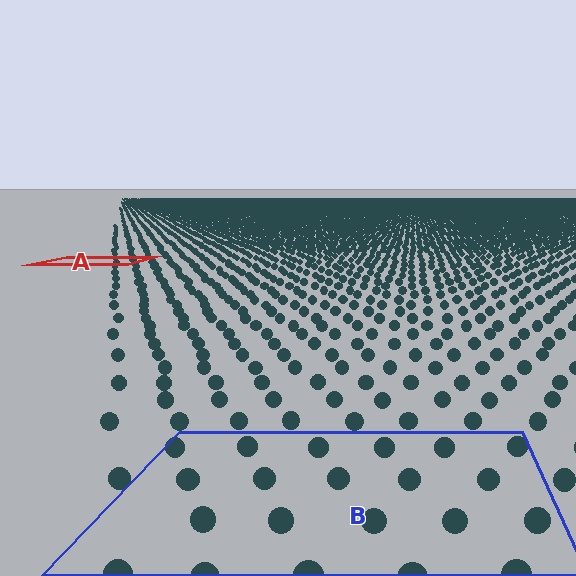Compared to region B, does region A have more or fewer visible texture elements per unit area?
Region A has more texture elements per unit area — they are packed more densely because it is farther away.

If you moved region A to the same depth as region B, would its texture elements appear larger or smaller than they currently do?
They would appear larger. At a closer depth, the same texture elements are projected at a bigger on-screen size.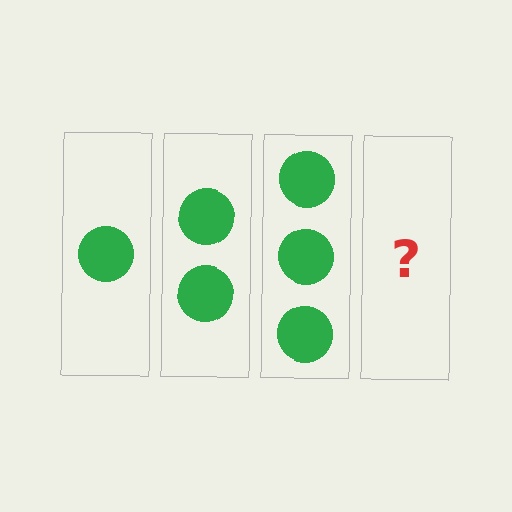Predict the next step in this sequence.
The next step is 4 circles.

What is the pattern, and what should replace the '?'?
The pattern is that each step adds one more circle. The '?' should be 4 circles.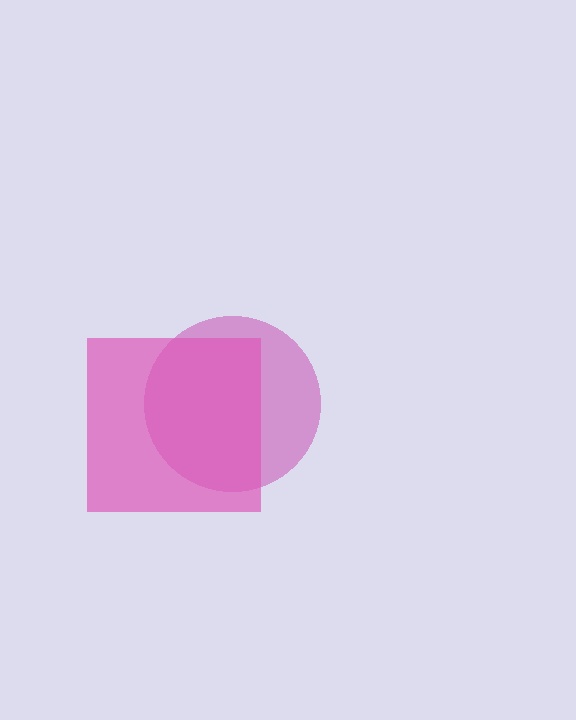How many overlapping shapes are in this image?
There are 2 overlapping shapes in the image.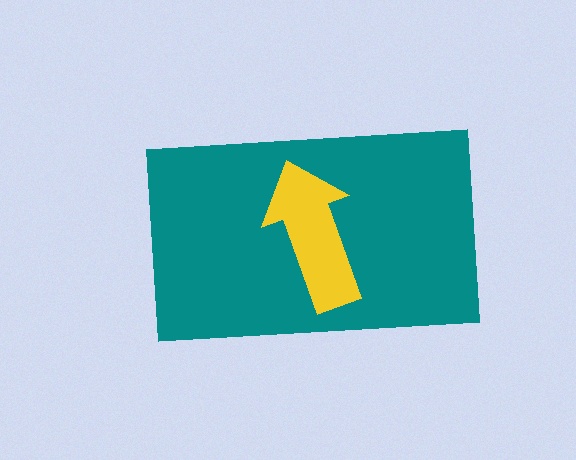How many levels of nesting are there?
2.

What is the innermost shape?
The yellow arrow.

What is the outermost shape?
The teal rectangle.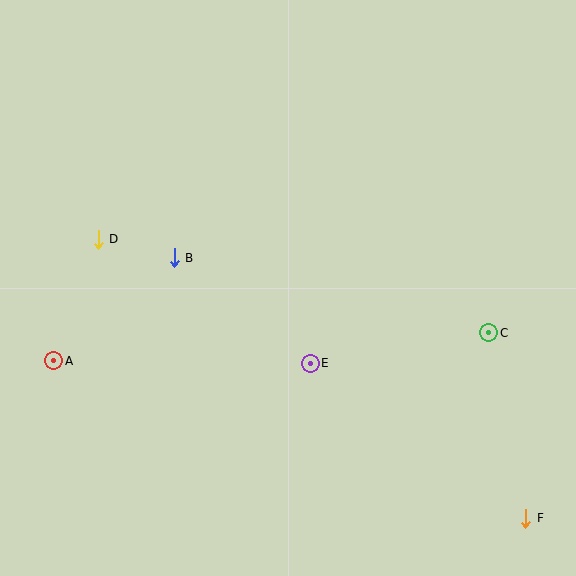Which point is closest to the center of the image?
Point E at (310, 363) is closest to the center.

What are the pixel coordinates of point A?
Point A is at (54, 361).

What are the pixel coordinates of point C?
Point C is at (489, 333).